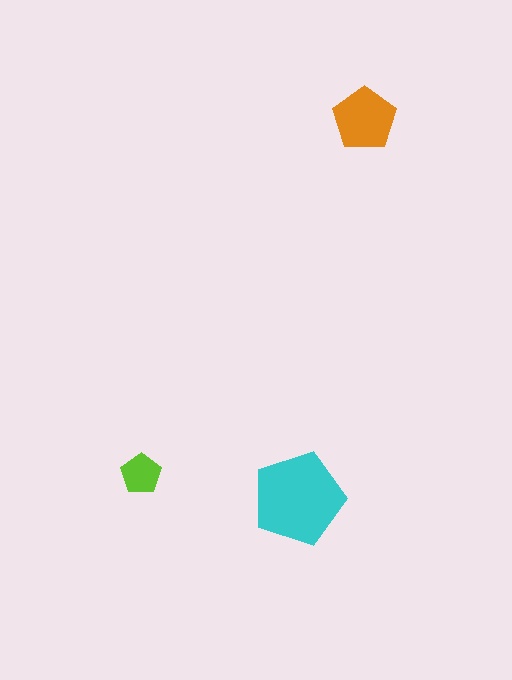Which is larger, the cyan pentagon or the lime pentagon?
The cyan one.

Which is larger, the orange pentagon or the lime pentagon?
The orange one.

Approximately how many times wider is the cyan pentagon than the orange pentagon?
About 1.5 times wider.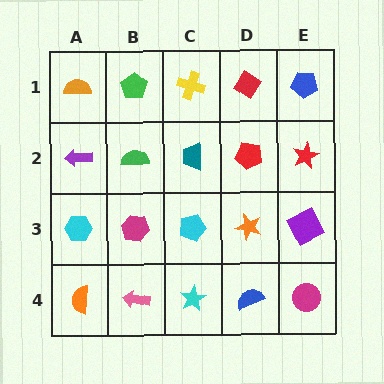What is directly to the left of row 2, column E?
A red pentagon.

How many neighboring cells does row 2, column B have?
4.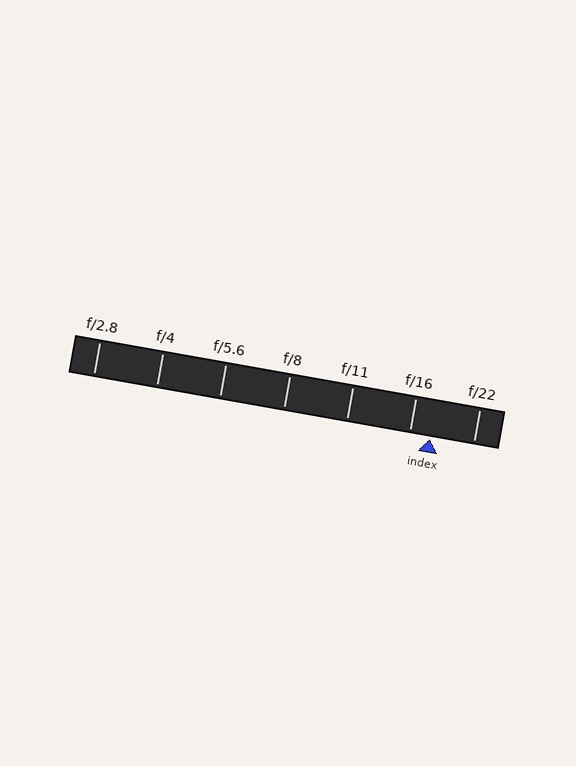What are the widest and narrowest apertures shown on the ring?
The widest aperture shown is f/2.8 and the narrowest is f/22.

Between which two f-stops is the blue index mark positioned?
The index mark is between f/16 and f/22.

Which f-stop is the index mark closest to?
The index mark is closest to f/16.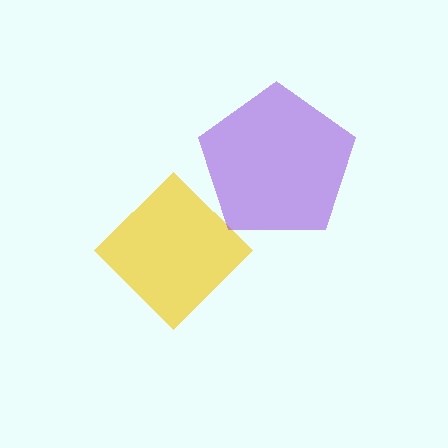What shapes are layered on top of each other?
The layered shapes are: a yellow diamond, a purple pentagon.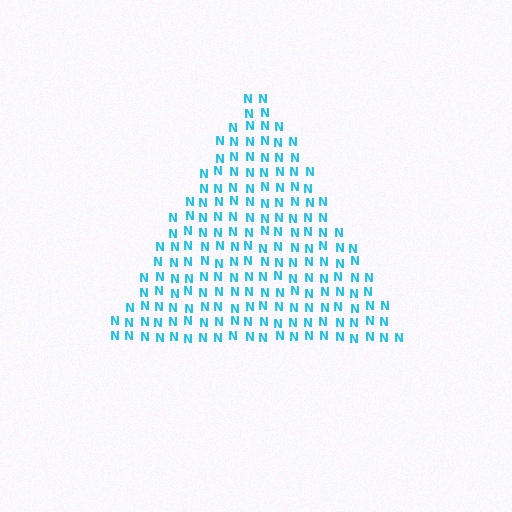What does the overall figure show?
The overall figure shows a triangle.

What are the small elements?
The small elements are letter N's.